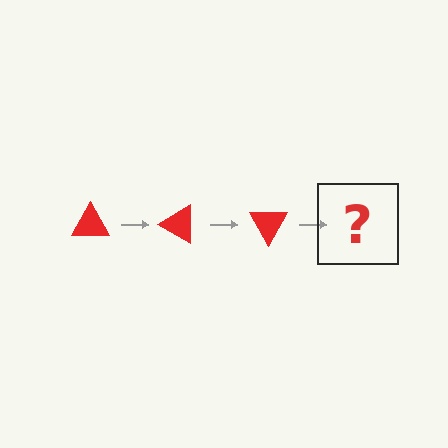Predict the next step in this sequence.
The next step is a red triangle rotated 90 degrees.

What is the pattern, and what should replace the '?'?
The pattern is that the triangle rotates 30 degrees each step. The '?' should be a red triangle rotated 90 degrees.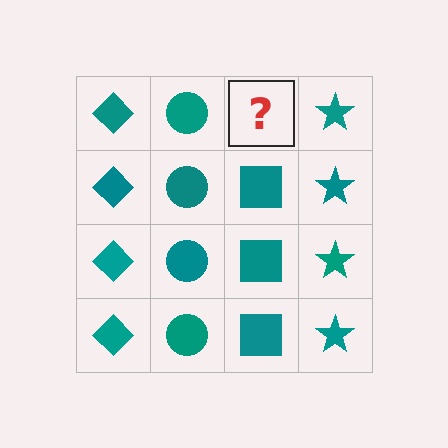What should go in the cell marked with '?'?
The missing cell should contain a teal square.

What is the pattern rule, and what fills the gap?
The rule is that each column has a consistent shape. The gap should be filled with a teal square.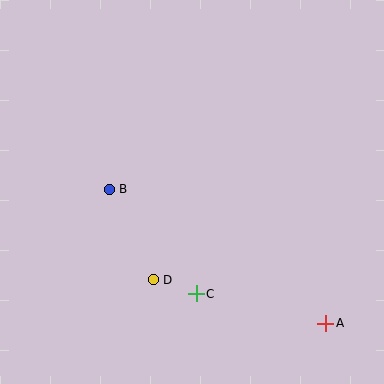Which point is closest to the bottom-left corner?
Point D is closest to the bottom-left corner.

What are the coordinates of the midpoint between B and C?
The midpoint between B and C is at (153, 241).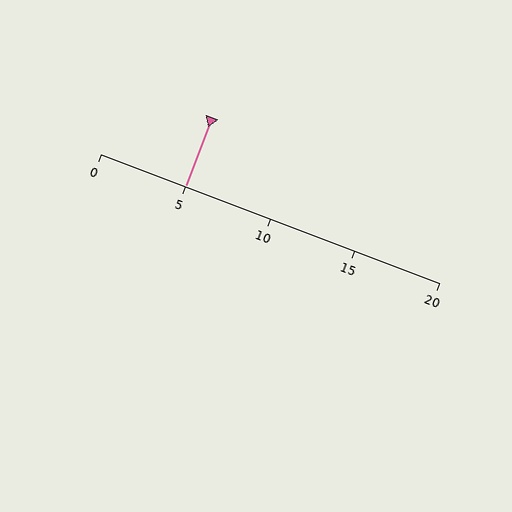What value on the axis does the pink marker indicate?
The marker indicates approximately 5.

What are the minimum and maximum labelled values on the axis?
The axis runs from 0 to 20.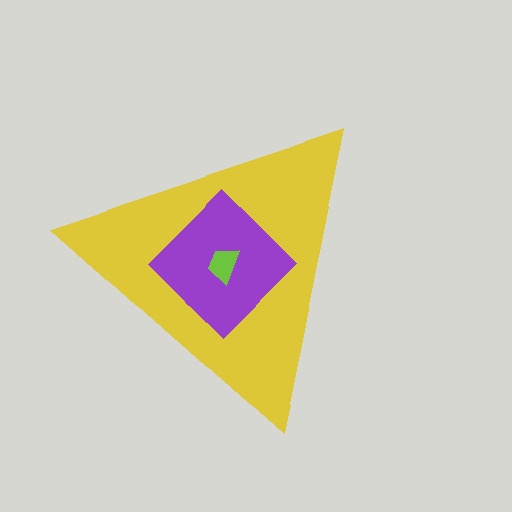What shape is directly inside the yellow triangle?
The purple diamond.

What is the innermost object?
The lime trapezoid.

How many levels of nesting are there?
3.